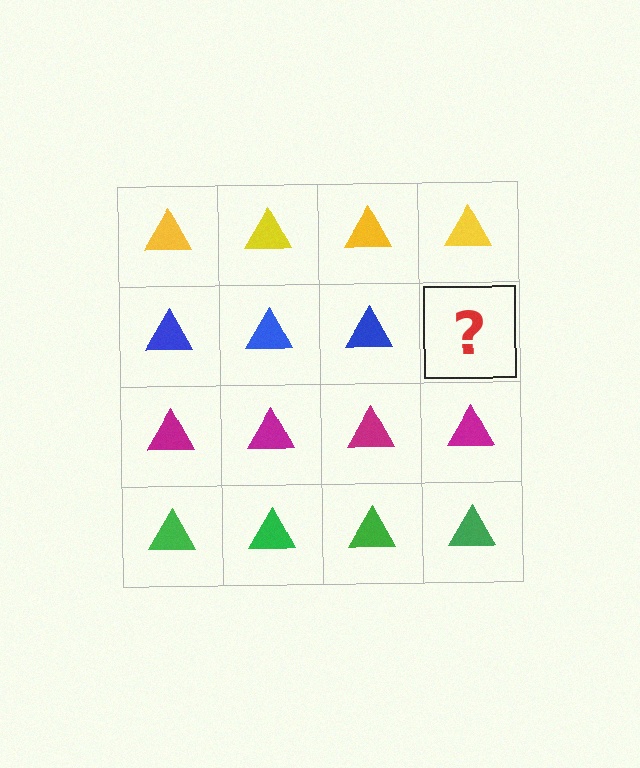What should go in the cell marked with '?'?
The missing cell should contain a blue triangle.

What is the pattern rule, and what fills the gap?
The rule is that each row has a consistent color. The gap should be filled with a blue triangle.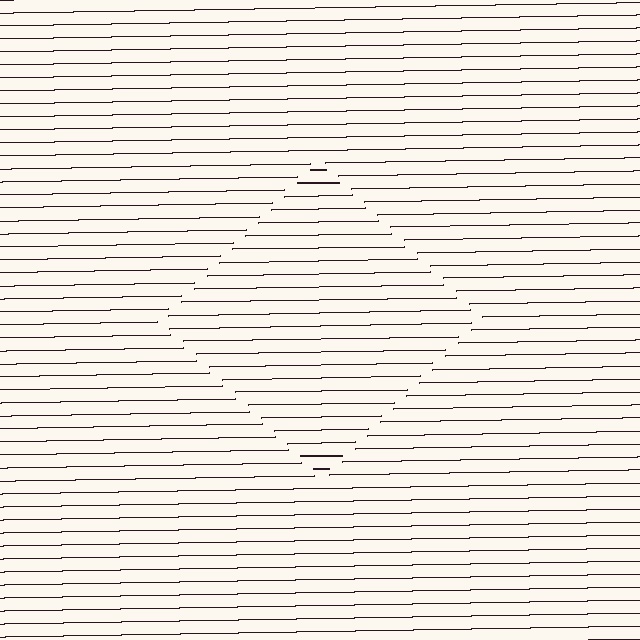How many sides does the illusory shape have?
4 sides — the line-ends trace a square.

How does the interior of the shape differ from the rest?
The interior of the shape contains the same grating, shifted by half a period — the contour is defined by the phase discontinuity where line-ends from the inner and outer gratings abut.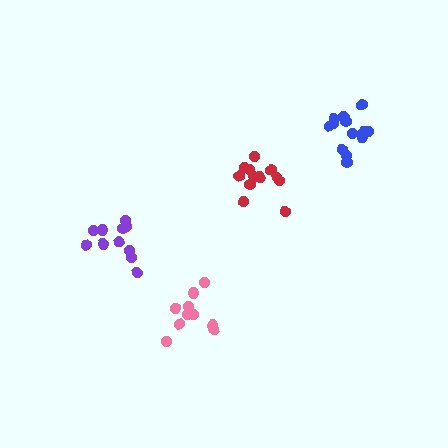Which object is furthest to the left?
The purple cluster is leftmost.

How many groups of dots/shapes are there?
There are 4 groups.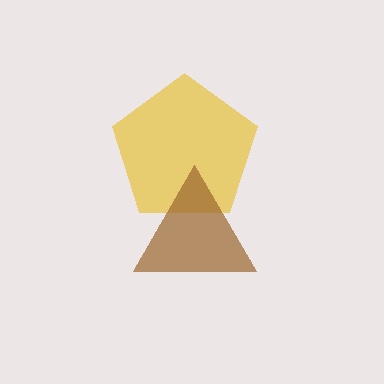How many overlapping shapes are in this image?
There are 2 overlapping shapes in the image.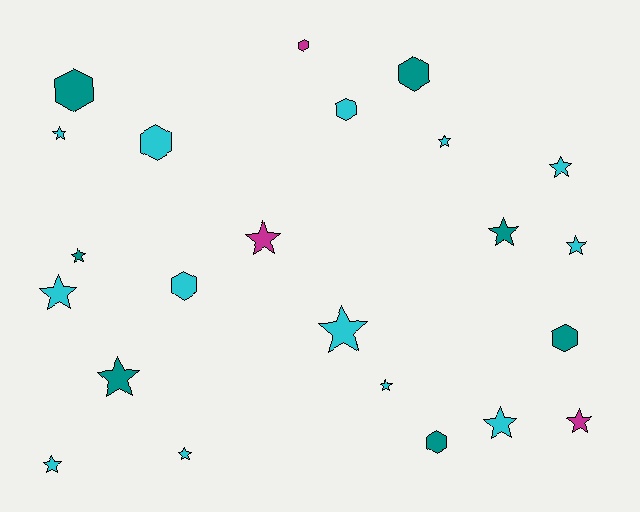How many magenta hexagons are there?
There is 1 magenta hexagon.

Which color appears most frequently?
Cyan, with 13 objects.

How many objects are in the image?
There are 23 objects.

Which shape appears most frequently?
Star, with 15 objects.